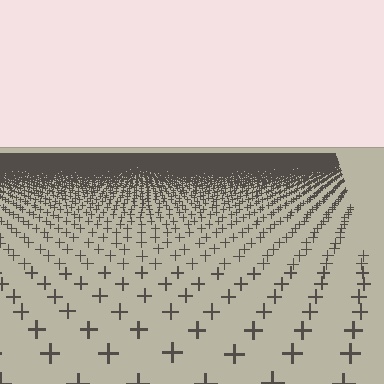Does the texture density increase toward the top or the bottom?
Density increases toward the top.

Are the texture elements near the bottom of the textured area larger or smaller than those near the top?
Larger. Near the bottom, elements are closer to the viewer and appear at a bigger on-screen size.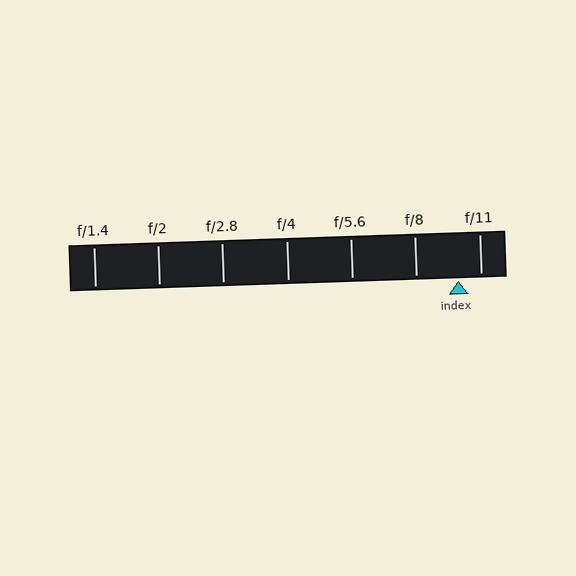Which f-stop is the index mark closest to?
The index mark is closest to f/11.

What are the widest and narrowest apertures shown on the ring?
The widest aperture shown is f/1.4 and the narrowest is f/11.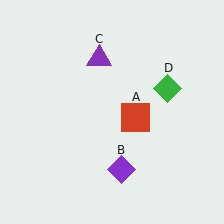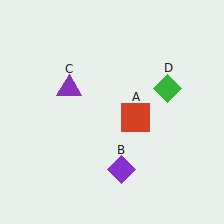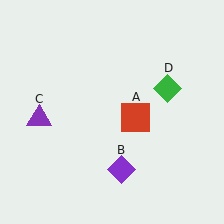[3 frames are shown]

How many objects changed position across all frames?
1 object changed position: purple triangle (object C).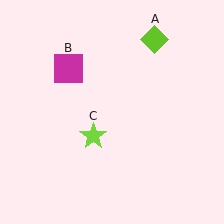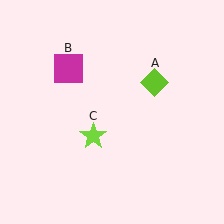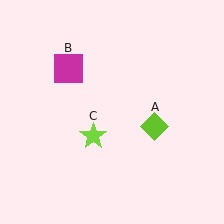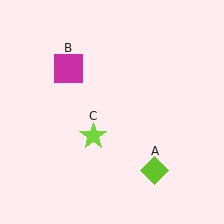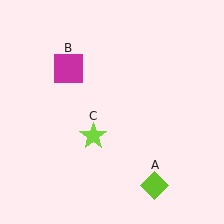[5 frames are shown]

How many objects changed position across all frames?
1 object changed position: lime diamond (object A).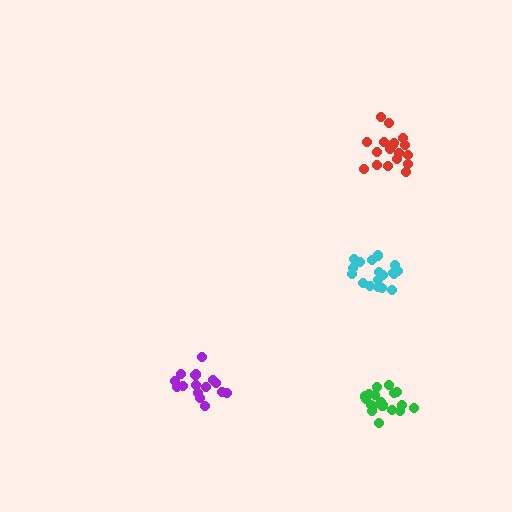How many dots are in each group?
Group 1: 19 dots, Group 2: 18 dots, Group 3: 16 dots, Group 4: 18 dots (71 total).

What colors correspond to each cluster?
The clusters are colored: green, red, purple, cyan.